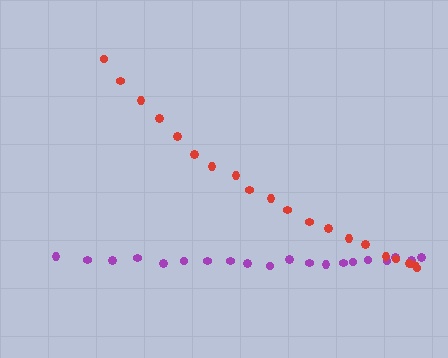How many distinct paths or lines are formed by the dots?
There are 2 distinct paths.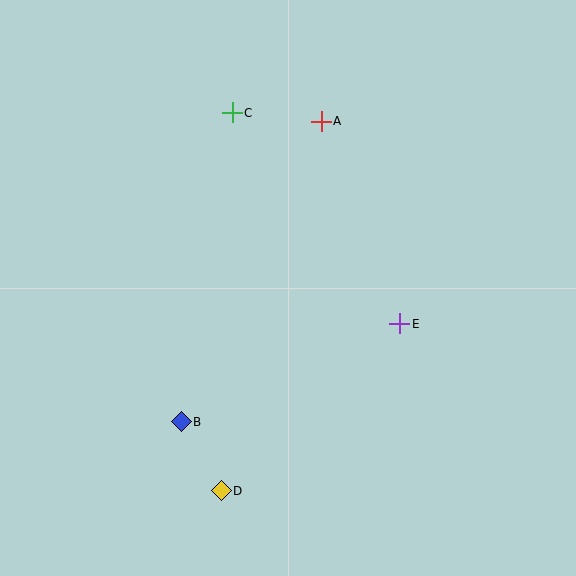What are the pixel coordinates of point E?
Point E is at (400, 324).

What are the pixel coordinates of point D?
Point D is at (221, 491).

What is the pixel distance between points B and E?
The distance between B and E is 240 pixels.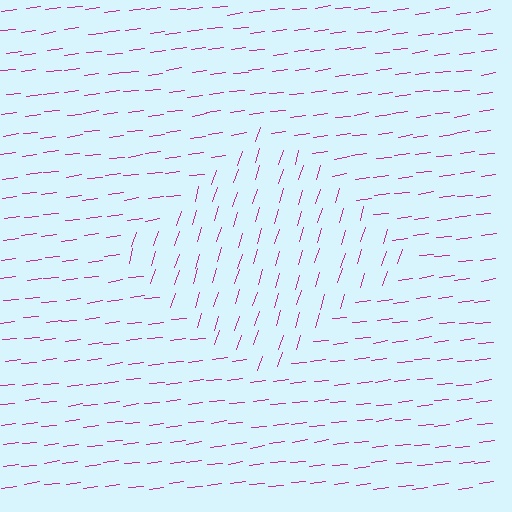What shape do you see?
I see a diamond.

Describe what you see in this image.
The image is filled with small magenta line segments. A diamond region in the image has lines oriented differently from the surrounding lines, creating a visible texture boundary.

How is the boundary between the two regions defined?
The boundary is defined purely by a change in line orientation (approximately 66 degrees difference). All lines are the same color and thickness.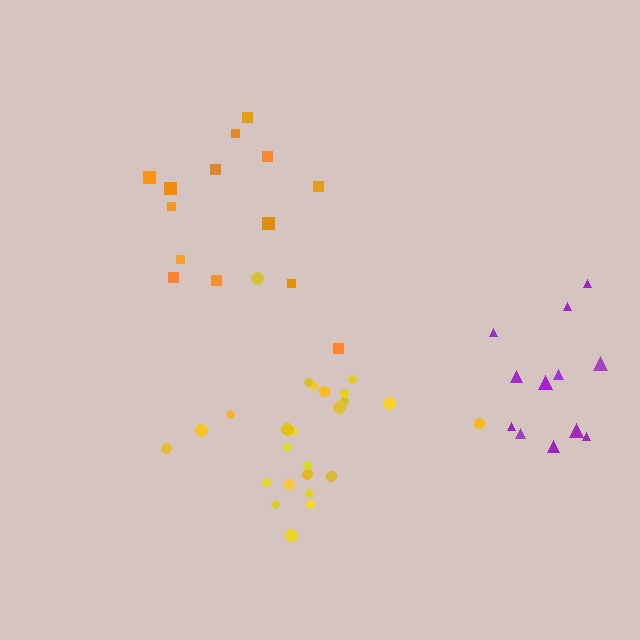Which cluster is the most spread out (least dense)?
Orange.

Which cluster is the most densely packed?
Yellow.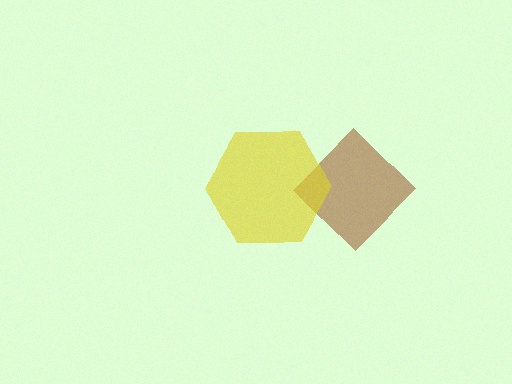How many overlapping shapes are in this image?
There are 2 overlapping shapes in the image.